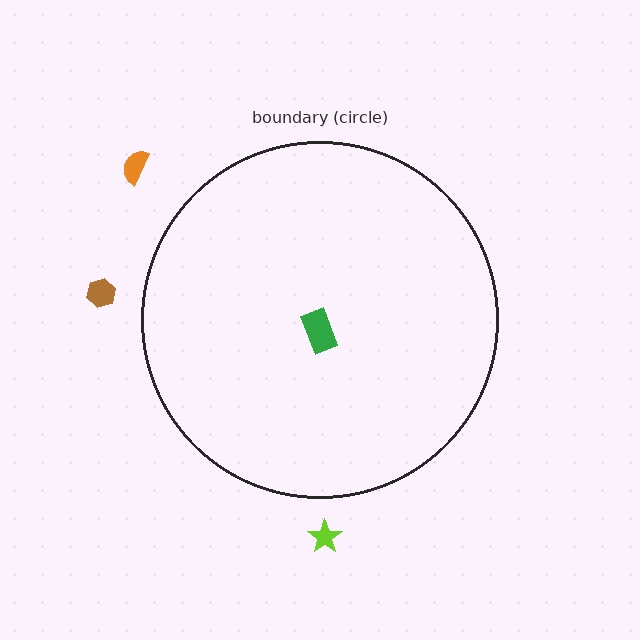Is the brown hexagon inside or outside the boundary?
Outside.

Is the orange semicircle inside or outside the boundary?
Outside.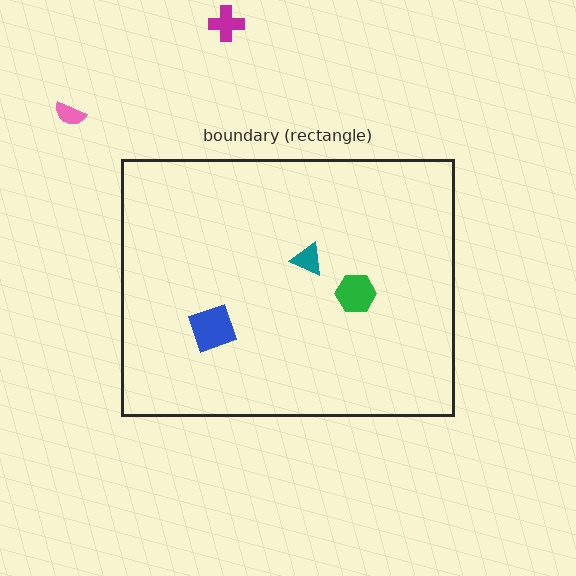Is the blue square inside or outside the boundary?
Inside.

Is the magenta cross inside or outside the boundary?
Outside.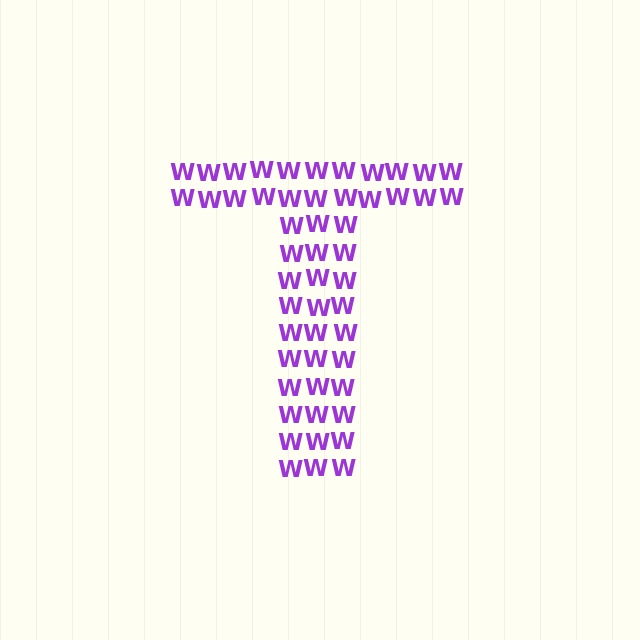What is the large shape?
The large shape is the letter T.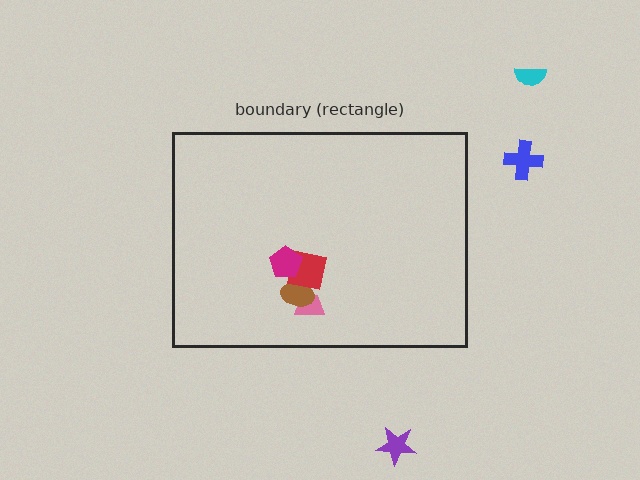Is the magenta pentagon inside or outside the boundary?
Inside.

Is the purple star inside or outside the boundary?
Outside.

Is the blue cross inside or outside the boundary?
Outside.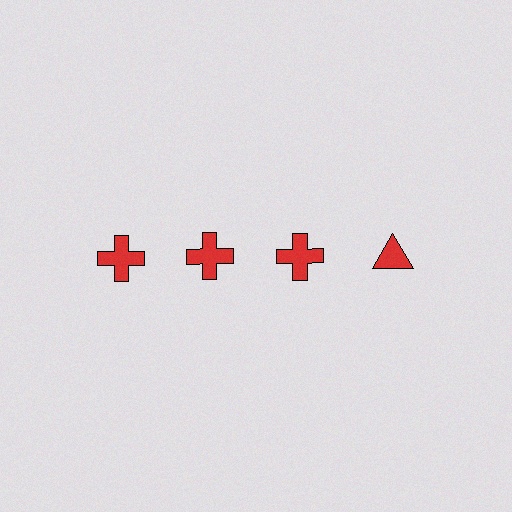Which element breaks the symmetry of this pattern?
The red triangle in the top row, second from right column breaks the symmetry. All other shapes are red crosses.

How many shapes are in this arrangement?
There are 4 shapes arranged in a grid pattern.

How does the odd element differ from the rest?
It has a different shape: triangle instead of cross.